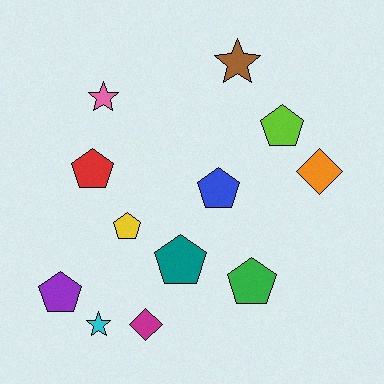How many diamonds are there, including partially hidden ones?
There are 2 diamonds.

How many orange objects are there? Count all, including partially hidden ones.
There is 1 orange object.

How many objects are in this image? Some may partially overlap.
There are 12 objects.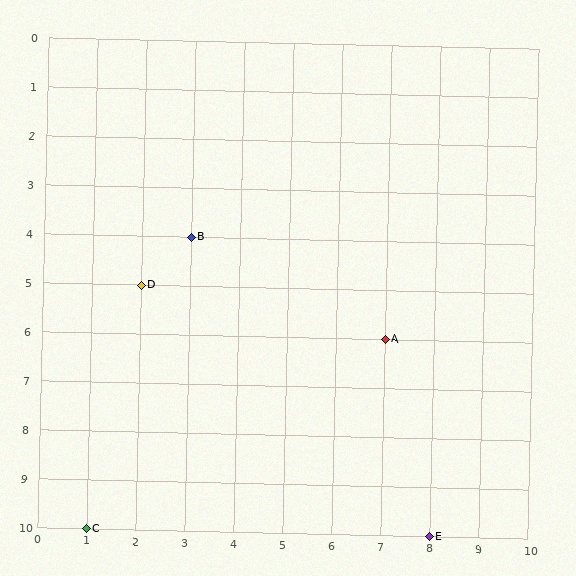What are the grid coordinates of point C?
Point C is at grid coordinates (1, 10).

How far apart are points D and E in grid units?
Points D and E are 6 columns and 5 rows apart (about 7.8 grid units diagonally).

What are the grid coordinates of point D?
Point D is at grid coordinates (2, 5).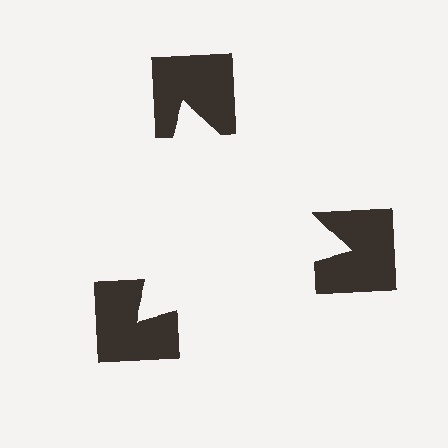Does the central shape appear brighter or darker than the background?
It typically appears slightly brighter than the background, even though no actual brightness change is drawn.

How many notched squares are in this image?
There are 3 — one at each vertex of the illusory triangle.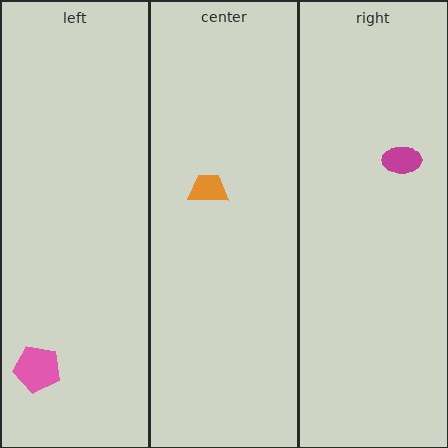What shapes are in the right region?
The magenta ellipse.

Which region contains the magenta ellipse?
The right region.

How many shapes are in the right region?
1.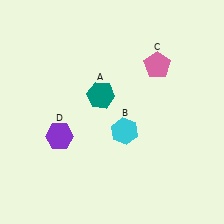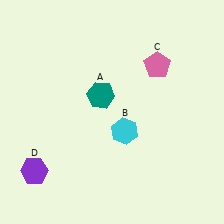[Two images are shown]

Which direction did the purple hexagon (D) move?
The purple hexagon (D) moved down.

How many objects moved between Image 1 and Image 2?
1 object moved between the two images.